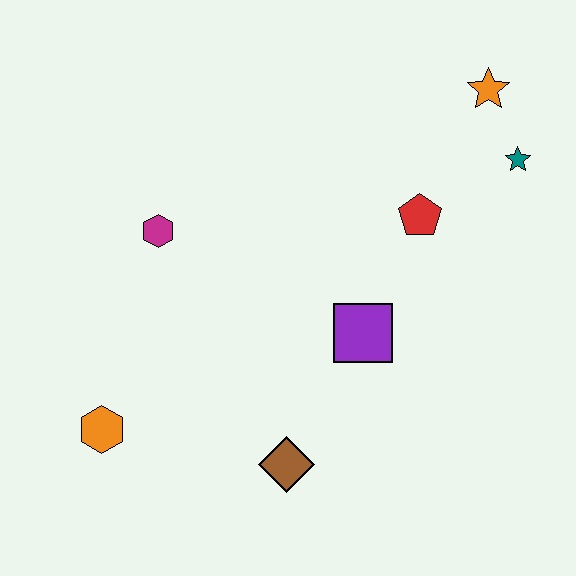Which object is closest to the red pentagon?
The teal star is closest to the red pentagon.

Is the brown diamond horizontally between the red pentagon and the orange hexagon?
Yes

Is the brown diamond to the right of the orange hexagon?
Yes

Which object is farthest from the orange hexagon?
The orange star is farthest from the orange hexagon.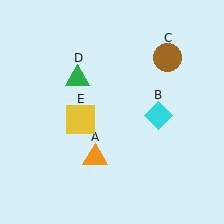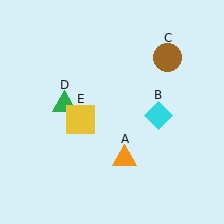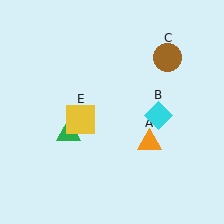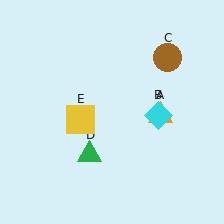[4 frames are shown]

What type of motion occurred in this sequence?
The orange triangle (object A), green triangle (object D) rotated counterclockwise around the center of the scene.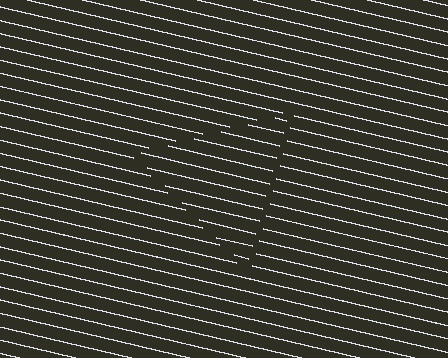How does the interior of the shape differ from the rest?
The interior of the shape contains the same grating, shifted by half a period — the contour is defined by the phase discontinuity where line-ends from the inner and outer gratings abut.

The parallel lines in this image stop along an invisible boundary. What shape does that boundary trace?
An illusory triangle. The interior of the shape contains the same grating, shifted by half a period — the contour is defined by the phase discontinuity where line-ends from the inner and outer gratings abut.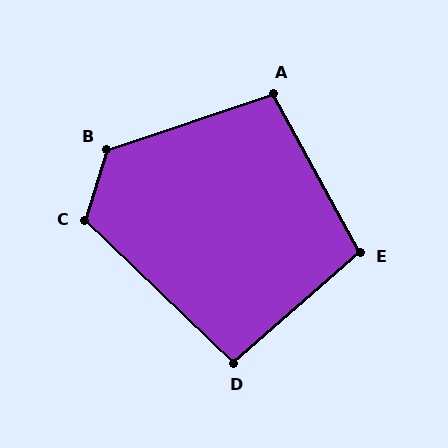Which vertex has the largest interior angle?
B, at approximately 125 degrees.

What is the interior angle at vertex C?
Approximately 117 degrees (obtuse).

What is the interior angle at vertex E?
Approximately 102 degrees (obtuse).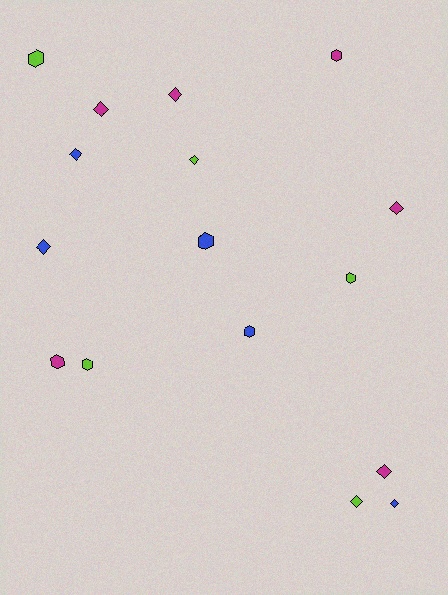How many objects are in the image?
There are 16 objects.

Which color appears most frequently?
Magenta, with 6 objects.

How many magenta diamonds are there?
There are 4 magenta diamonds.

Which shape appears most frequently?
Diamond, with 9 objects.